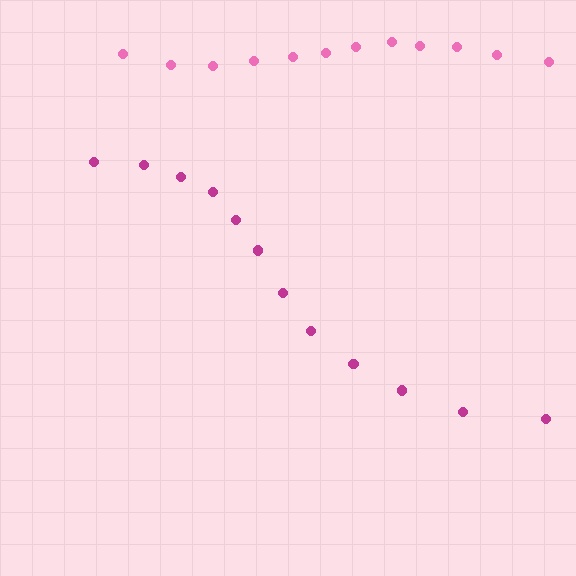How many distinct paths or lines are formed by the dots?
There are 2 distinct paths.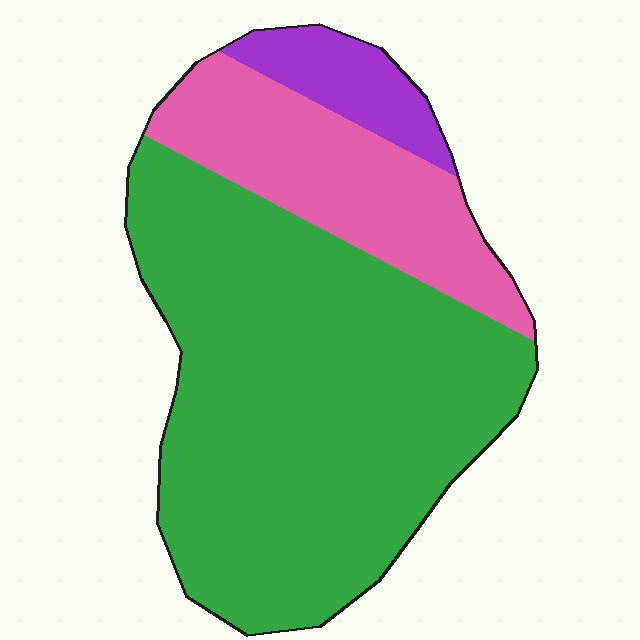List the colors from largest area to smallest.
From largest to smallest: green, pink, purple.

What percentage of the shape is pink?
Pink covers around 25% of the shape.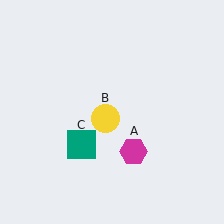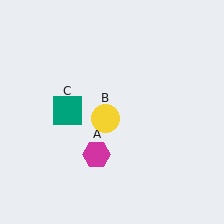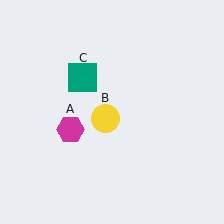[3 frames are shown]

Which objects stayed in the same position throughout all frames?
Yellow circle (object B) remained stationary.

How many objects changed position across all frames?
2 objects changed position: magenta hexagon (object A), teal square (object C).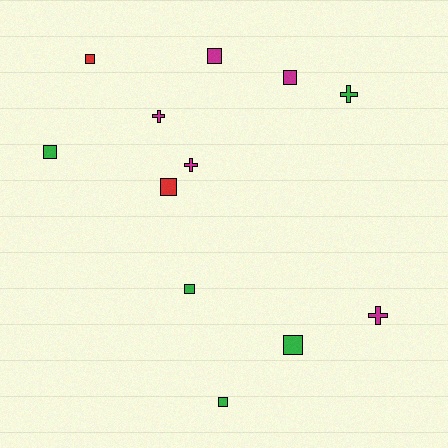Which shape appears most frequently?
Square, with 8 objects.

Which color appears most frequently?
Magenta, with 5 objects.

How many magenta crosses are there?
There are 3 magenta crosses.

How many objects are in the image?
There are 12 objects.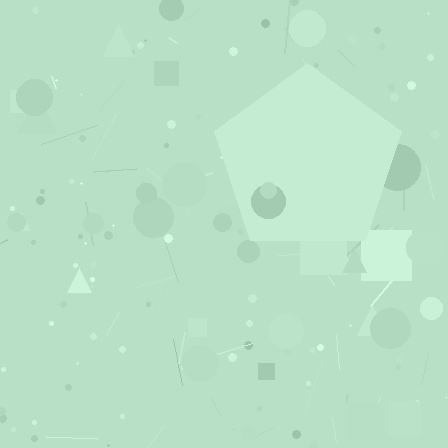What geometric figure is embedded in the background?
A pentagon is embedded in the background.